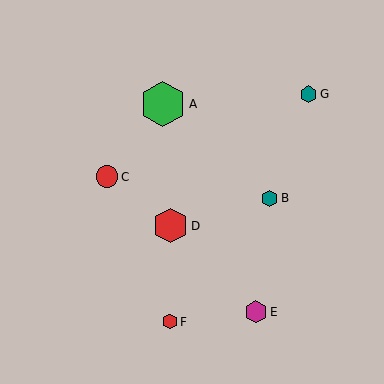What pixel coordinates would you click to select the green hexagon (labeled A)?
Click at (163, 104) to select the green hexagon A.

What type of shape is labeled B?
Shape B is a teal hexagon.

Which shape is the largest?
The green hexagon (labeled A) is the largest.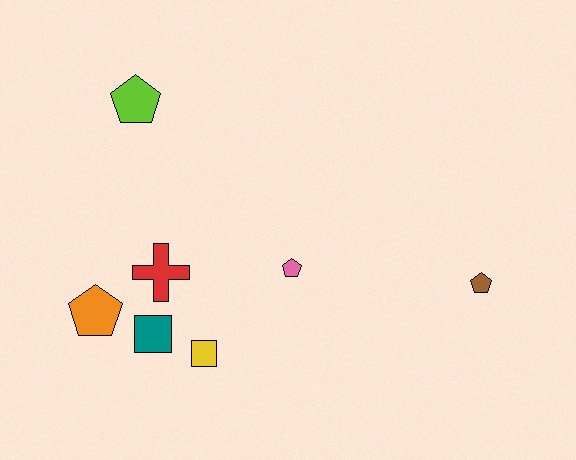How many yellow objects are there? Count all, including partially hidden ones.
There is 1 yellow object.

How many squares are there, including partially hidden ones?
There are 2 squares.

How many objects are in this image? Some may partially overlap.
There are 7 objects.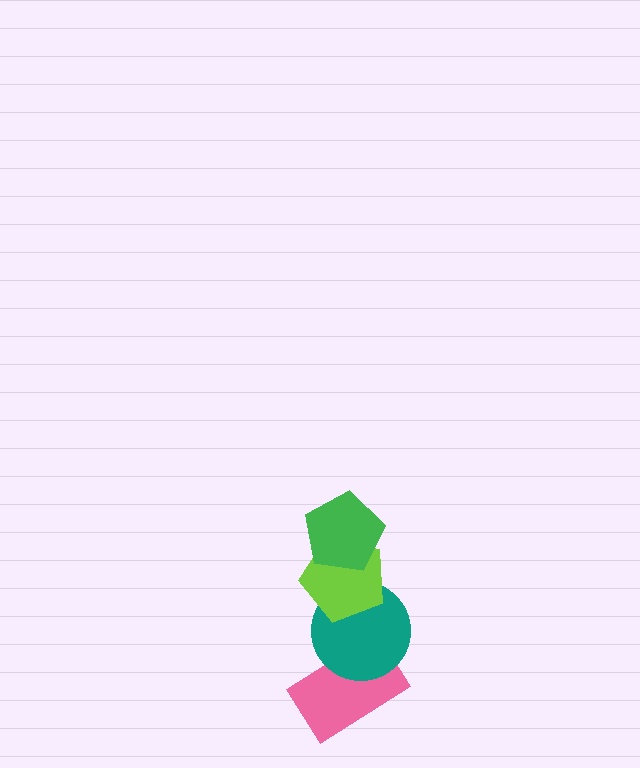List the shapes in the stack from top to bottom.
From top to bottom: the green pentagon, the lime pentagon, the teal circle, the pink rectangle.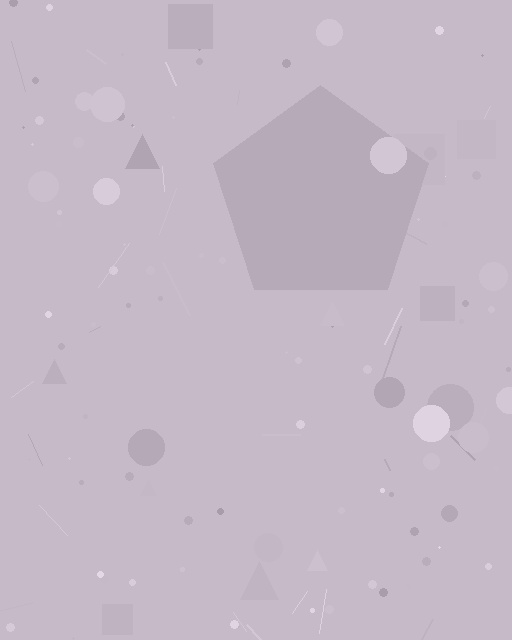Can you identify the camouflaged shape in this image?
The camouflaged shape is a pentagon.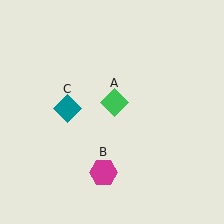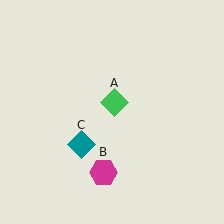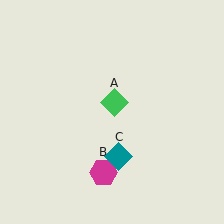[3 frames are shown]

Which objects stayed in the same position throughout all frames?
Green diamond (object A) and magenta hexagon (object B) remained stationary.